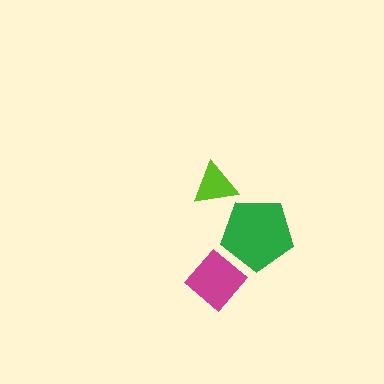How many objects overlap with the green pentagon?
1 object overlaps with the green pentagon.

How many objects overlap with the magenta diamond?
1 object overlaps with the magenta diamond.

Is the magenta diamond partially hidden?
No, no other shape covers it.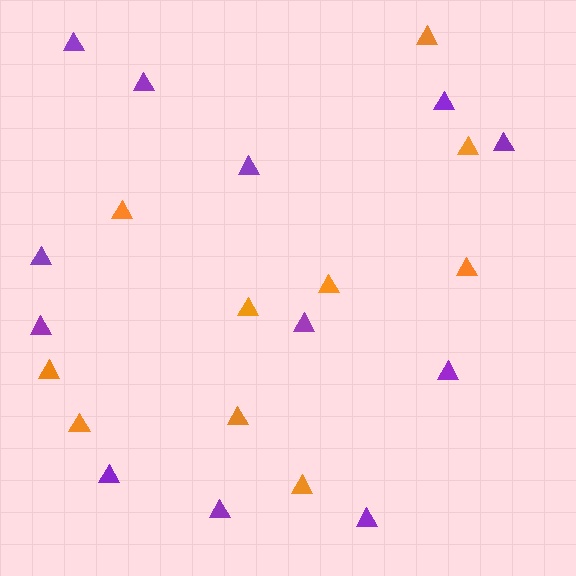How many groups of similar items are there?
There are 2 groups: one group of orange triangles (10) and one group of purple triangles (12).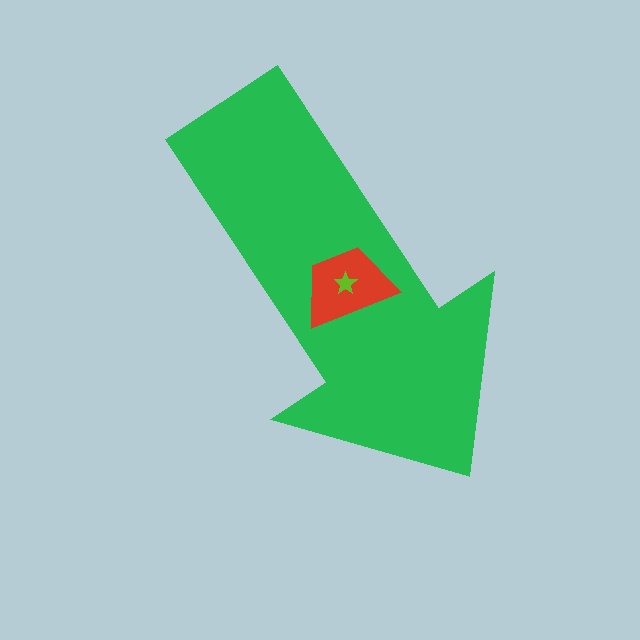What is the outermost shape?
The green arrow.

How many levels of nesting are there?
3.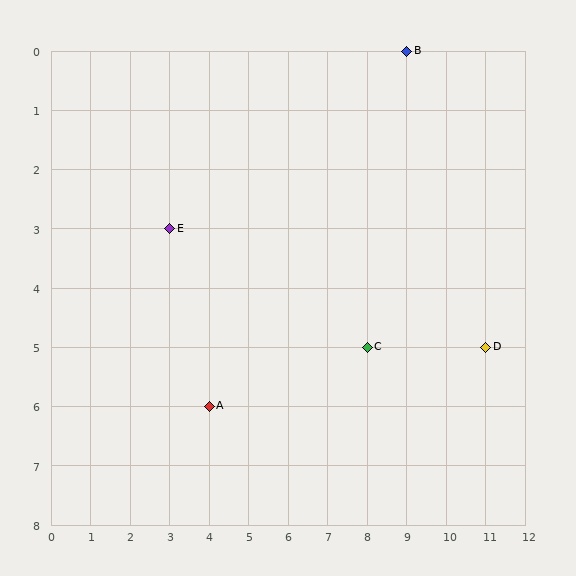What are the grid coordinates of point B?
Point B is at grid coordinates (9, 0).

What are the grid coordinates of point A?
Point A is at grid coordinates (4, 6).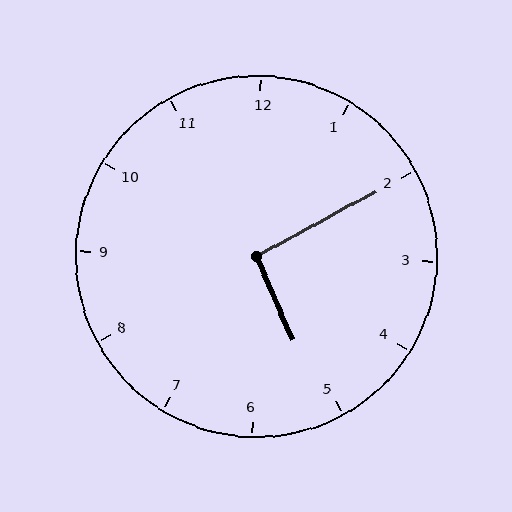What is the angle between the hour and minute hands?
Approximately 95 degrees.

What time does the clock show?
5:10.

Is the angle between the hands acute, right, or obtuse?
It is right.